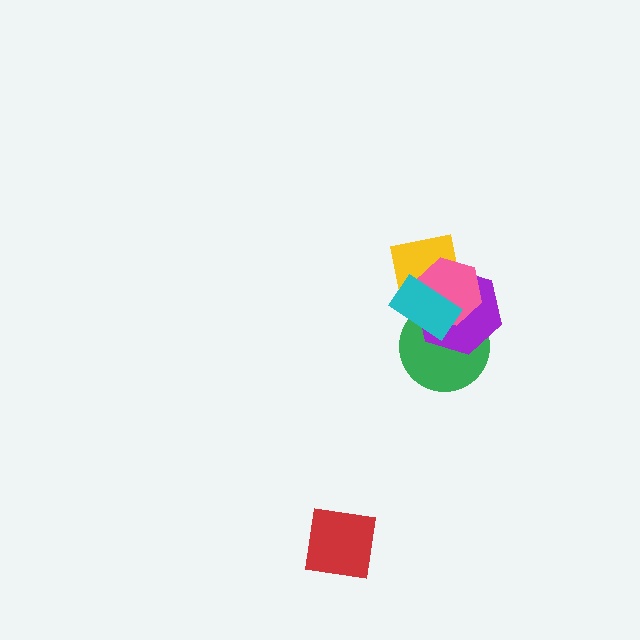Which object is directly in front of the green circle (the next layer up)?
The purple hexagon is directly in front of the green circle.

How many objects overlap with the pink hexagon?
4 objects overlap with the pink hexagon.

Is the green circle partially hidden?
Yes, it is partially covered by another shape.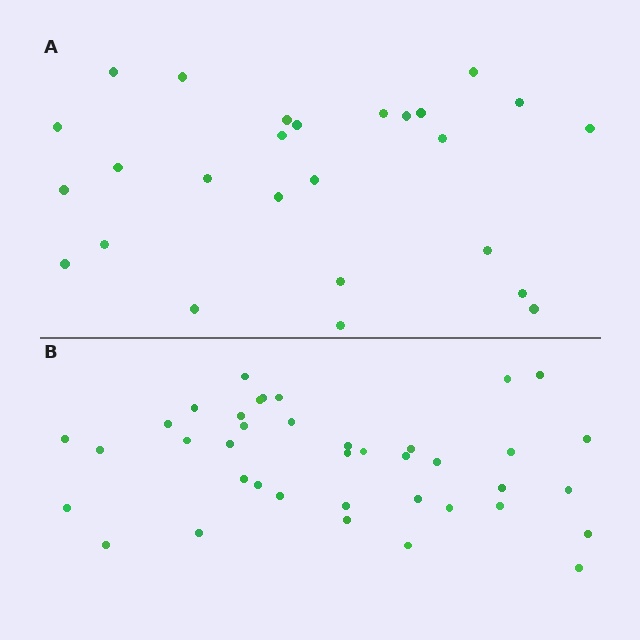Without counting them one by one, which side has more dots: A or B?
Region B (the bottom region) has more dots.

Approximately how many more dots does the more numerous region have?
Region B has approximately 15 more dots than region A.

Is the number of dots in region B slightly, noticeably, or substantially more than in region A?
Region B has substantially more. The ratio is roughly 1.5 to 1.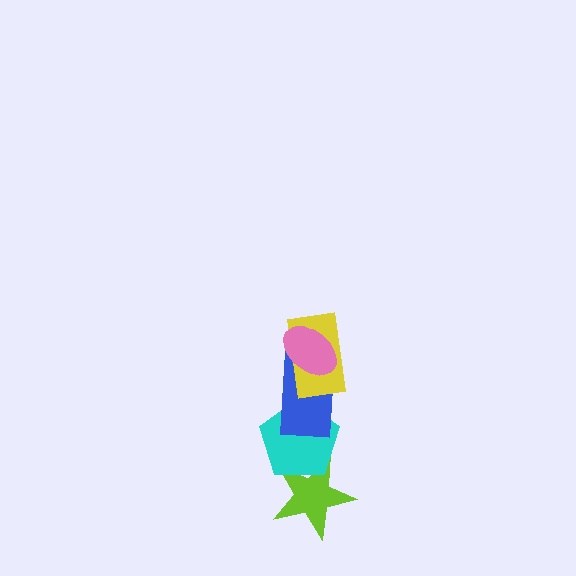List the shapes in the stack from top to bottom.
From top to bottom: the pink ellipse, the yellow rectangle, the blue rectangle, the cyan pentagon, the lime star.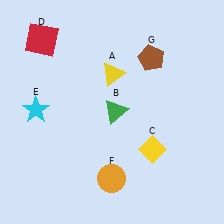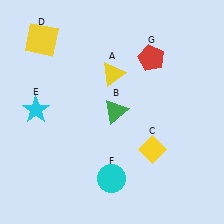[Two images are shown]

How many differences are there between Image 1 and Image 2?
There are 3 differences between the two images.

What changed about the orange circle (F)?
In Image 1, F is orange. In Image 2, it changed to cyan.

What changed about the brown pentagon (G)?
In Image 1, G is brown. In Image 2, it changed to red.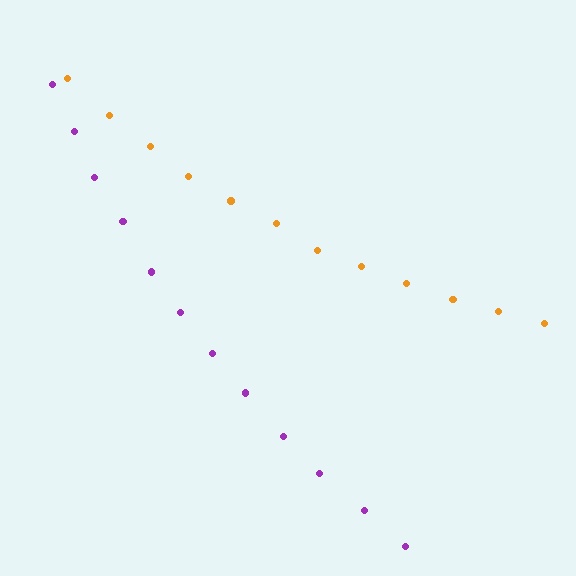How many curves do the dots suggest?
There are 2 distinct paths.